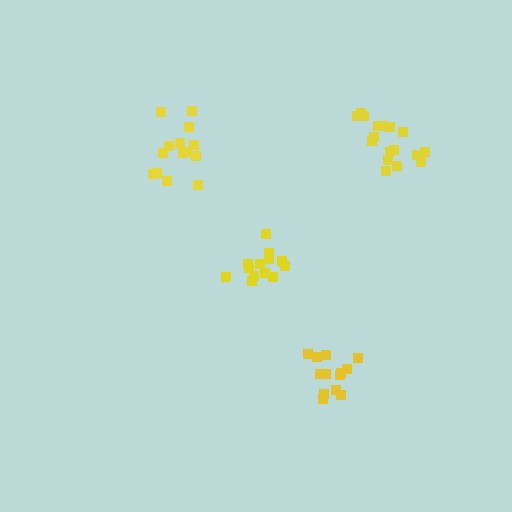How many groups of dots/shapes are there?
There are 4 groups.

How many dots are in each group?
Group 1: 13 dots, Group 2: 14 dots, Group 3: 13 dots, Group 4: 17 dots (57 total).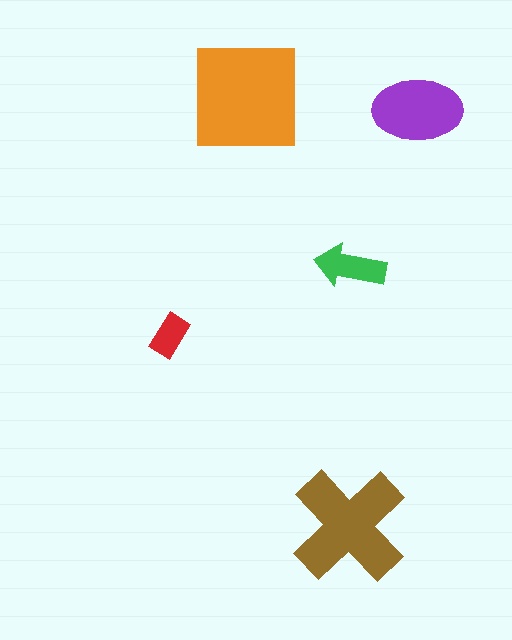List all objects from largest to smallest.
The orange square, the brown cross, the purple ellipse, the green arrow, the red rectangle.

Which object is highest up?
The orange square is topmost.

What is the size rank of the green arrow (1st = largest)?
4th.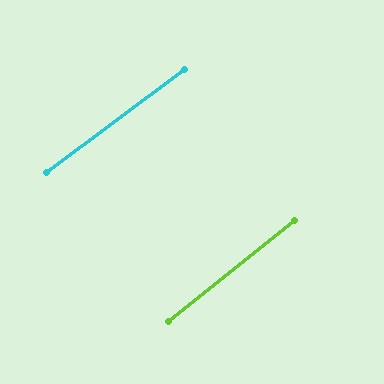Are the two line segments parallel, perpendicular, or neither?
Parallel — their directions differ by only 1.9°.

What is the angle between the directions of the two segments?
Approximately 2 degrees.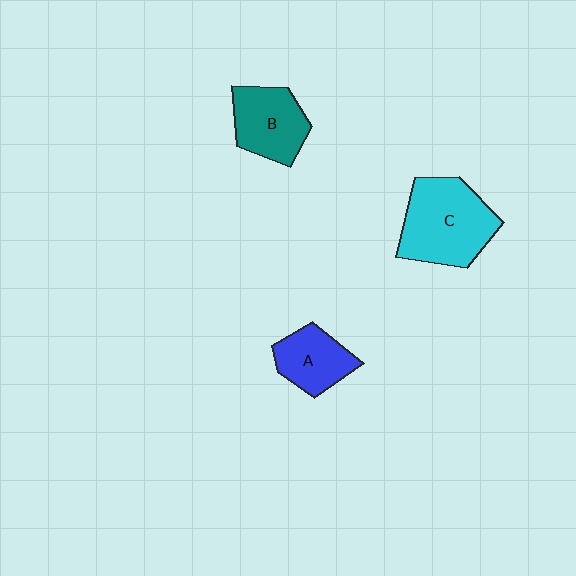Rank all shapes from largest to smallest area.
From largest to smallest: C (cyan), B (teal), A (blue).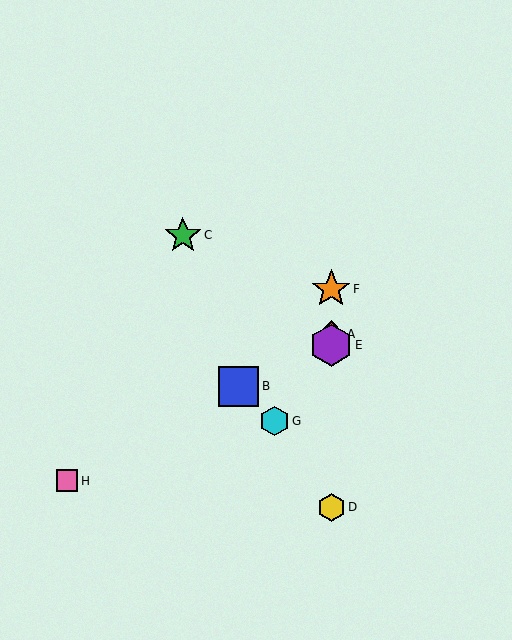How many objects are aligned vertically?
4 objects (A, D, E, F) are aligned vertically.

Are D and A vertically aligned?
Yes, both are at x≈331.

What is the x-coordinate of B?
Object B is at x≈239.